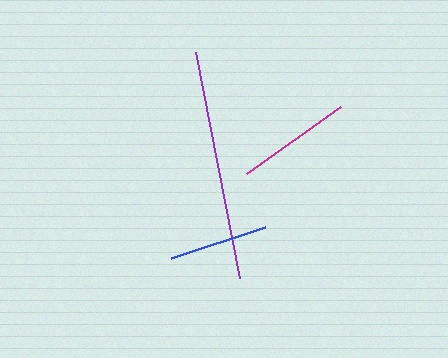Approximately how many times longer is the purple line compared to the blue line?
The purple line is approximately 2.3 times the length of the blue line.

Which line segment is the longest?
The purple line is the longest at approximately 230 pixels.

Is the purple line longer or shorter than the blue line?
The purple line is longer than the blue line.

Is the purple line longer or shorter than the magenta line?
The purple line is longer than the magenta line.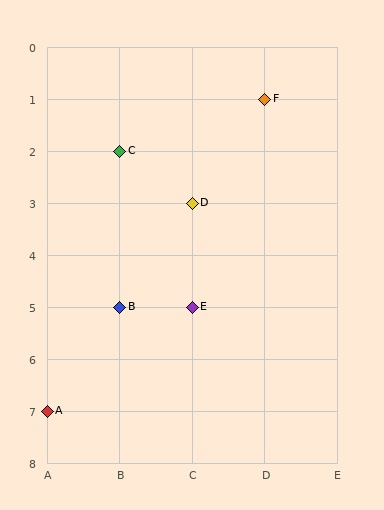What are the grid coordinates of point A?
Point A is at grid coordinates (A, 7).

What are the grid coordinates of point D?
Point D is at grid coordinates (C, 3).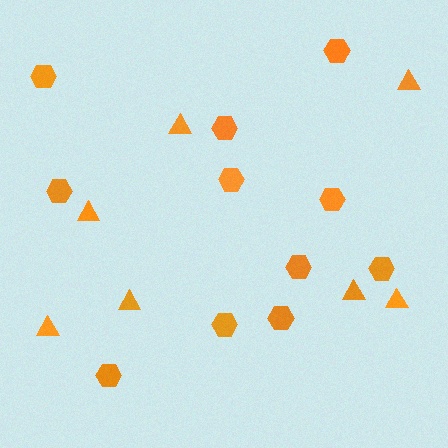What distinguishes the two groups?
There are 2 groups: one group of triangles (7) and one group of hexagons (11).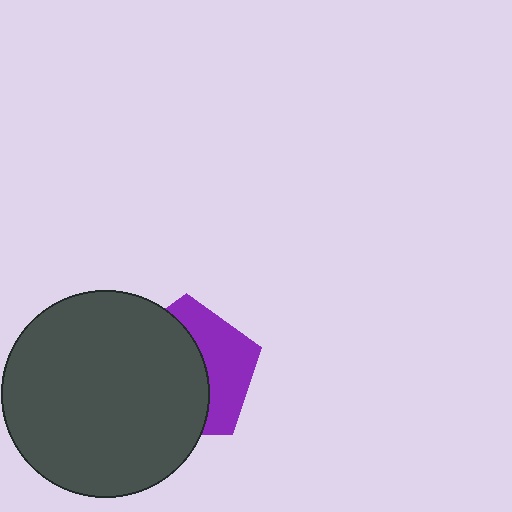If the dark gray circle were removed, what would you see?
You would see the complete purple pentagon.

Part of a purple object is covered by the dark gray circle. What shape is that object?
It is a pentagon.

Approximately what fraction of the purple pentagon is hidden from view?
Roughly 60% of the purple pentagon is hidden behind the dark gray circle.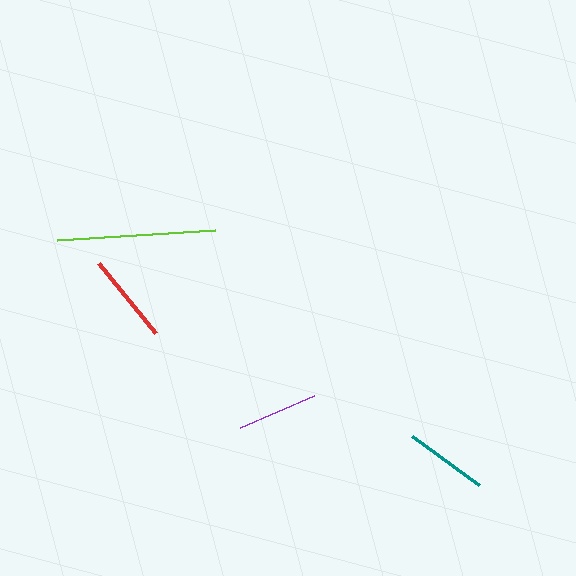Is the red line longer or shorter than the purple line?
The red line is longer than the purple line.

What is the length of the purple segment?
The purple segment is approximately 81 pixels long.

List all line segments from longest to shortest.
From longest to shortest: lime, red, teal, purple.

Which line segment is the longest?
The lime line is the longest at approximately 159 pixels.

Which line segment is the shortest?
The purple line is the shortest at approximately 81 pixels.